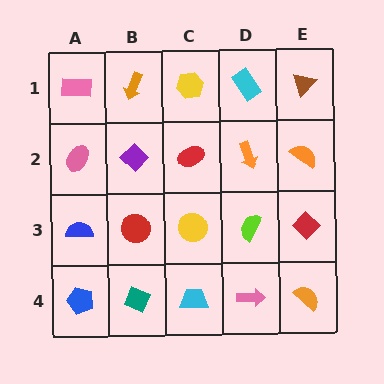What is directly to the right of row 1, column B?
A yellow hexagon.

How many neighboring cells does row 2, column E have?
3.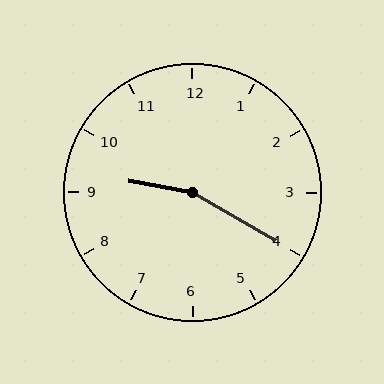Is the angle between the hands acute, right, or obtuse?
It is obtuse.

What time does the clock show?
9:20.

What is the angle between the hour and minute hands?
Approximately 160 degrees.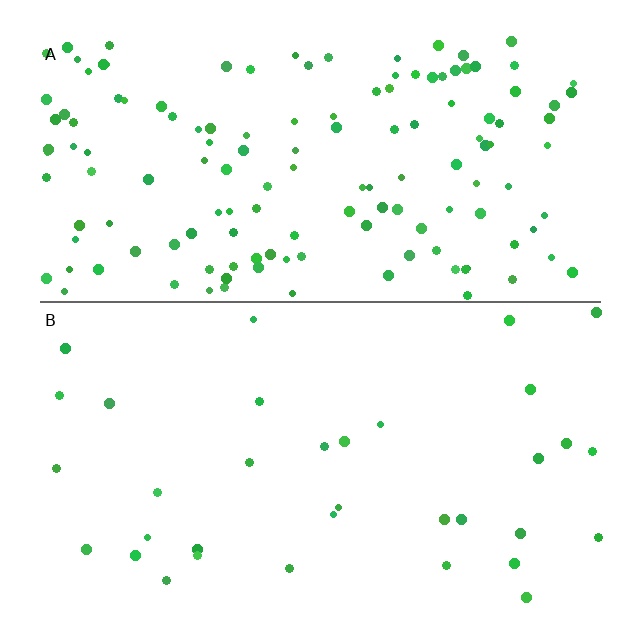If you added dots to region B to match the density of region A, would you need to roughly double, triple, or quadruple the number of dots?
Approximately quadruple.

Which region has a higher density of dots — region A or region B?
A (the top).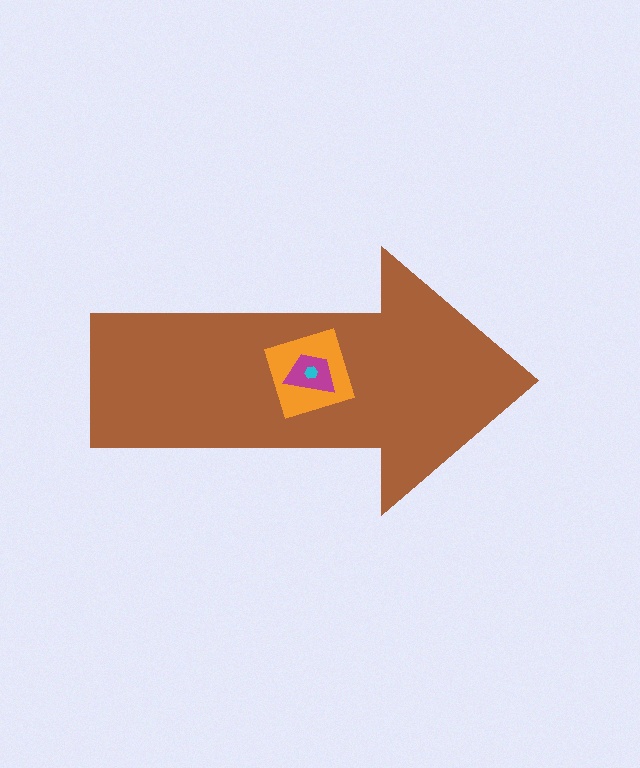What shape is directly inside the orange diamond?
The magenta trapezoid.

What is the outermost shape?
The brown arrow.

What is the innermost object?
The cyan hexagon.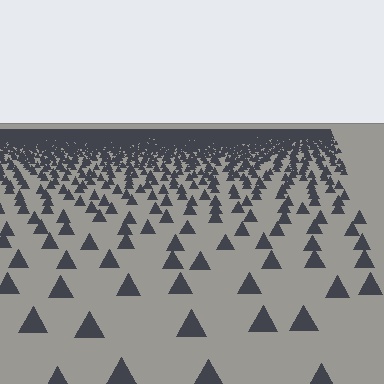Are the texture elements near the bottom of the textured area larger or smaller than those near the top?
Larger. Near the bottom, elements are closer to the viewer and appear at a bigger on-screen size.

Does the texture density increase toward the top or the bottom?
Density increases toward the top.